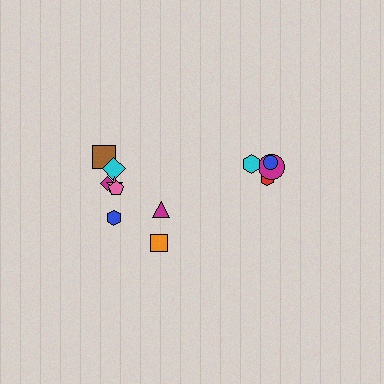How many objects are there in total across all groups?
There are 12 objects.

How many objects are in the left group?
There are 8 objects.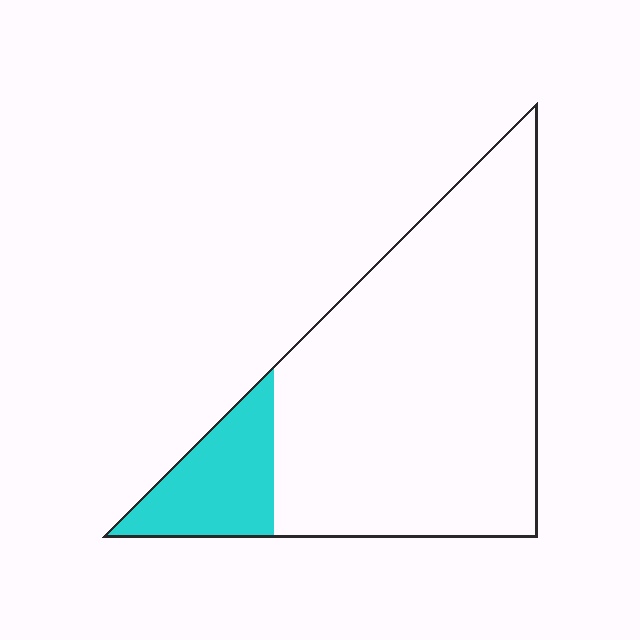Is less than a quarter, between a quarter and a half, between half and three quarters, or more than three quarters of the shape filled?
Less than a quarter.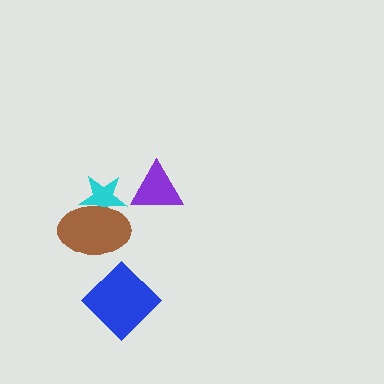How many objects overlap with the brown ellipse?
1 object overlaps with the brown ellipse.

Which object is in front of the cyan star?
The brown ellipse is in front of the cyan star.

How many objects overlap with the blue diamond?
0 objects overlap with the blue diamond.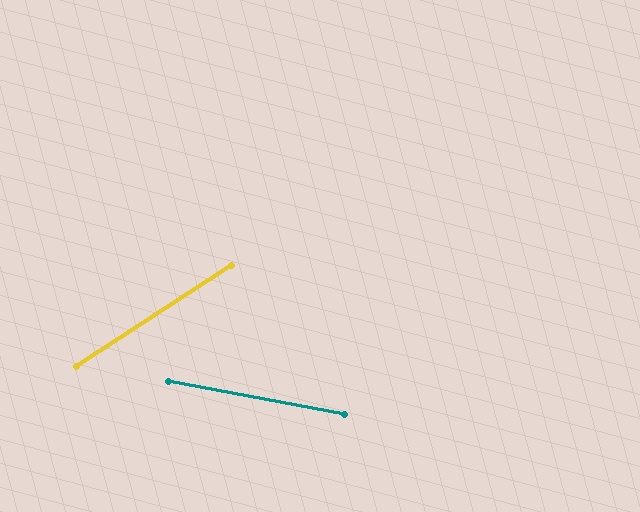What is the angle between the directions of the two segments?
Approximately 44 degrees.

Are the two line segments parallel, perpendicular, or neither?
Neither parallel nor perpendicular — they differ by about 44°.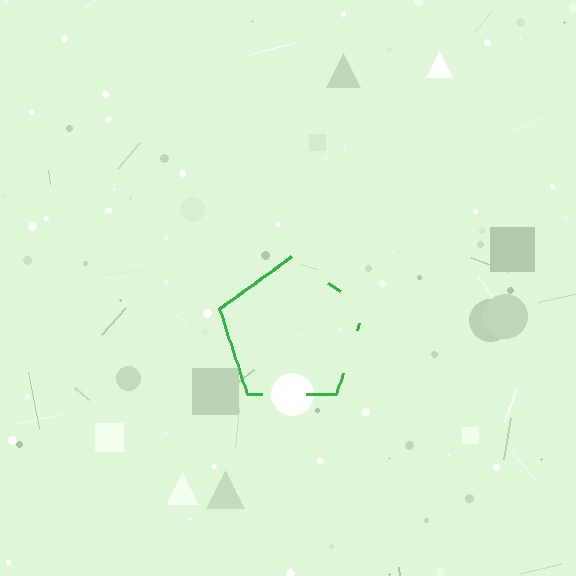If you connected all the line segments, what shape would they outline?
They would outline a pentagon.